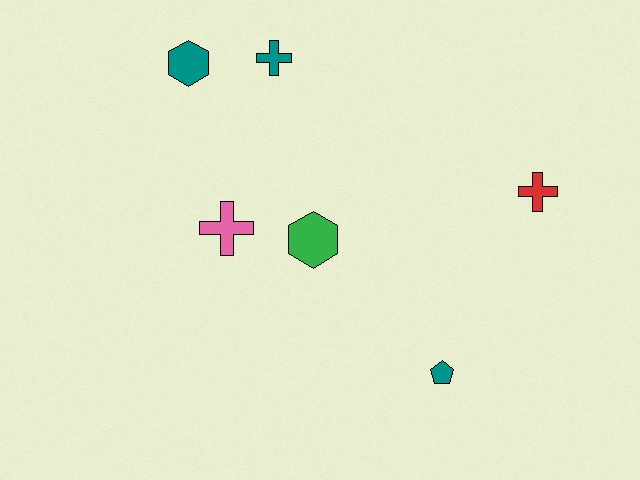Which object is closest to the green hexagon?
The pink cross is closest to the green hexagon.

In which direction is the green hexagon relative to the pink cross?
The green hexagon is to the right of the pink cross.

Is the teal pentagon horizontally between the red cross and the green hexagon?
Yes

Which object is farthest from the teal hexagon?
The teal pentagon is farthest from the teal hexagon.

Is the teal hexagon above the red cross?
Yes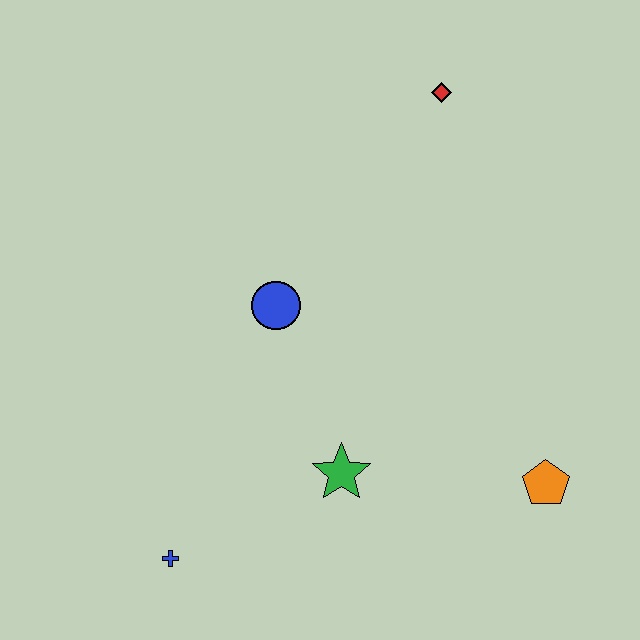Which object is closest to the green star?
The blue circle is closest to the green star.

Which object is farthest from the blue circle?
The orange pentagon is farthest from the blue circle.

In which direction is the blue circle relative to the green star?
The blue circle is above the green star.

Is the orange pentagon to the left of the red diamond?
No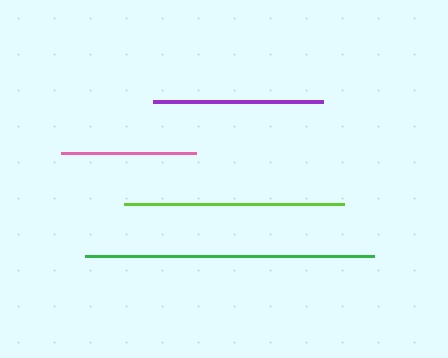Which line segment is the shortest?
The pink line is the shortest at approximately 135 pixels.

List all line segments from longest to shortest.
From longest to shortest: green, lime, purple, pink.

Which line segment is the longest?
The green line is the longest at approximately 289 pixels.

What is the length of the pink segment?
The pink segment is approximately 135 pixels long.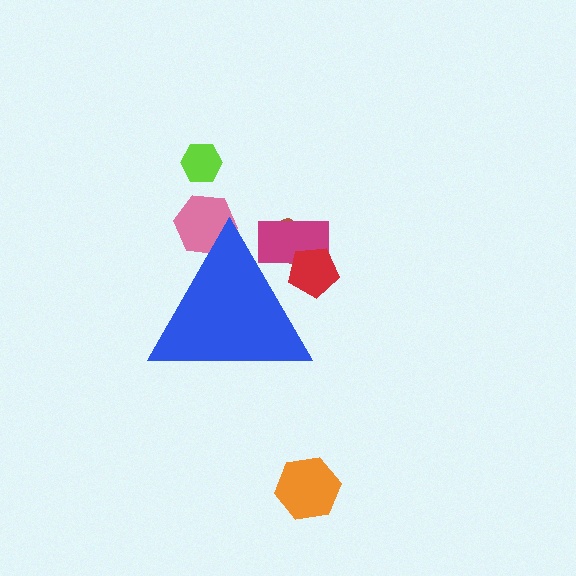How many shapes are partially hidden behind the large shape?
4 shapes are partially hidden.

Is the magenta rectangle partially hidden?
Yes, the magenta rectangle is partially hidden behind the blue triangle.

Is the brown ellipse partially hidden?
Yes, the brown ellipse is partially hidden behind the blue triangle.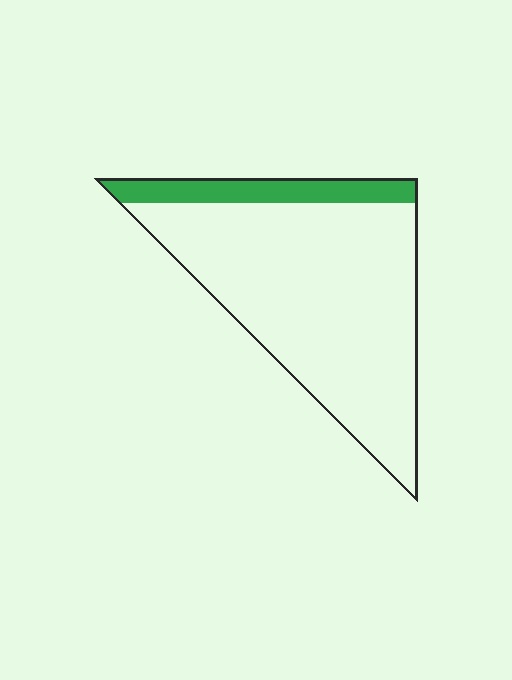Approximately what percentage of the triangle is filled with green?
Approximately 15%.